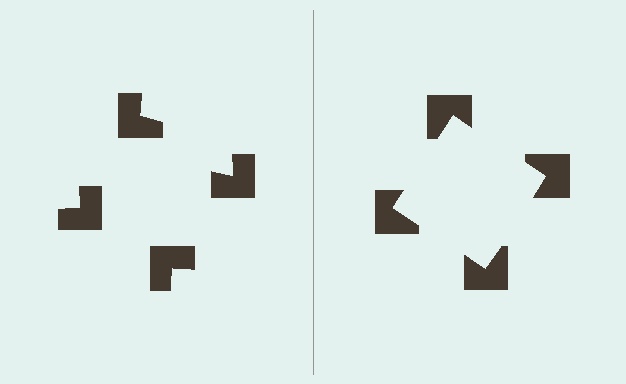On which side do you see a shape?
An illusory square appears on the right side. On the left side the wedge cuts are rotated, so no coherent shape forms.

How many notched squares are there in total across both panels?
8 — 4 on each side.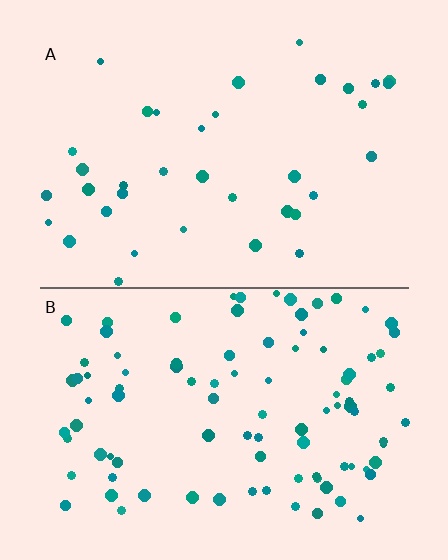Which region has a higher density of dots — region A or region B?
B (the bottom).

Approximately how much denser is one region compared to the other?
Approximately 2.6× — region B over region A.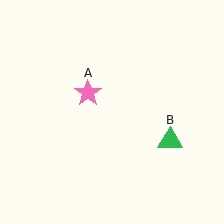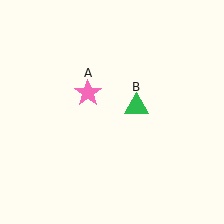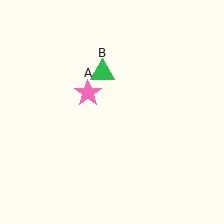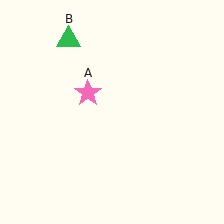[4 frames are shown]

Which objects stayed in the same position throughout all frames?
Pink star (object A) remained stationary.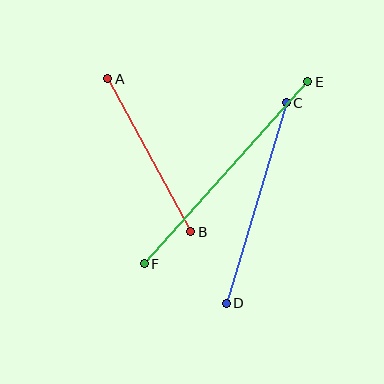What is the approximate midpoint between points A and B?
The midpoint is at approximately (149, 155) pixels.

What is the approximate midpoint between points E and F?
The midpoint is at approximately (226, 173) pixels.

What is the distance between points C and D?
The distance is approximately 209 pixels.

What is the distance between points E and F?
The distance is approximately 245 pixels.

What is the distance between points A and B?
The distance is approximately 174 pixels.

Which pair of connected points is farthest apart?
Points E and F are farthest apart.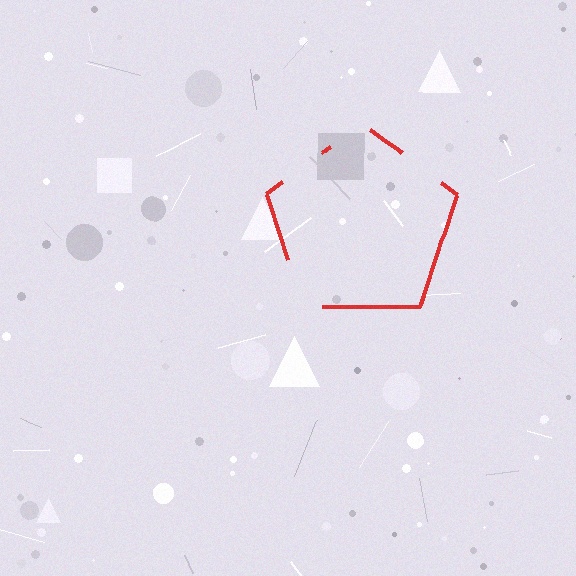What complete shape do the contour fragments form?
The contour fragments form a pentagon.